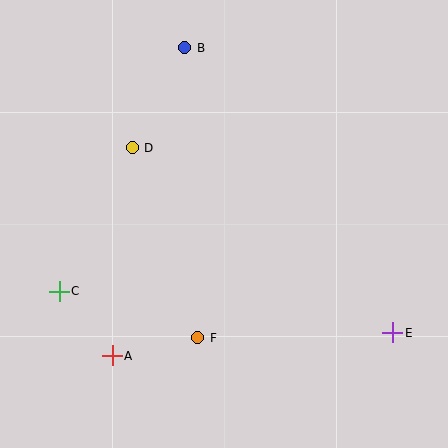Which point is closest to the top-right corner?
Point B is closest to the top-right corner.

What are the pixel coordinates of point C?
Point C is at (59, 291).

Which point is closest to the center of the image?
Point F at (198, 338) is closest to the center.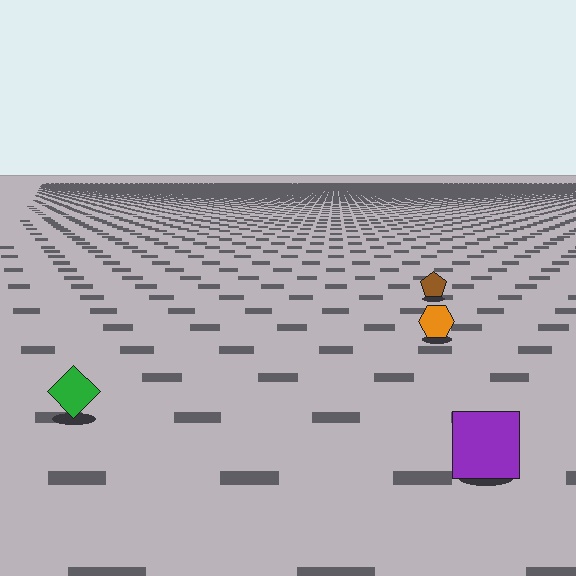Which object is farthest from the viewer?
The brown pentagon is farthest from the viewer. It appears smaller and the ground texture around it is denser.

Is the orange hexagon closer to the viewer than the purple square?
No. The purple square is closer — you can tell from the texture gradient: the ground texture is coarser near it.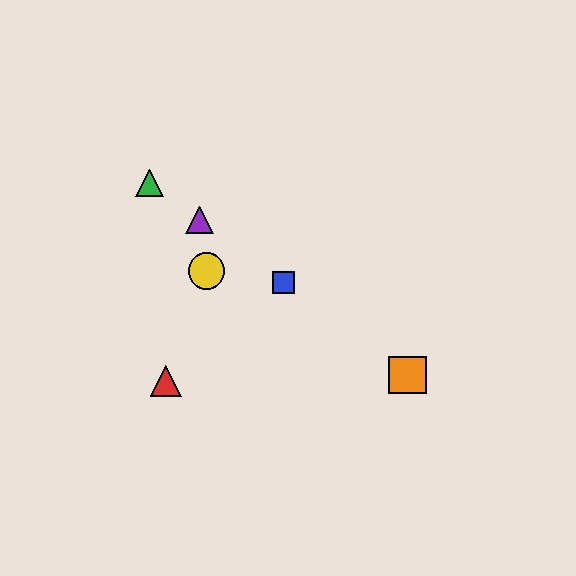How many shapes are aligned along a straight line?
4 shapes (the blue square, the green triangle, the purple triangle, the orange square) are aligned along a straight line.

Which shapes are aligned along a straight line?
The blue square, the green triangle, the purple triangle, the orange square are aligned along a straight line.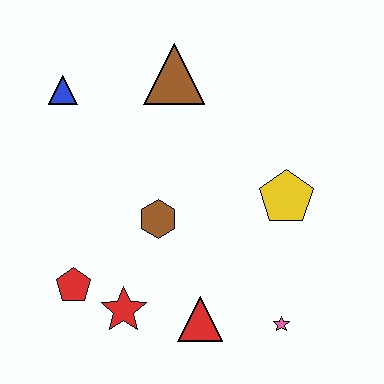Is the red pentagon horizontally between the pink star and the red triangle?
No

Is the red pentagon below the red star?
No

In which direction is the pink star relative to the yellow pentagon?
The pink star is below the yellow pentagon.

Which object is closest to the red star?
The red pentagon is closest to the red star.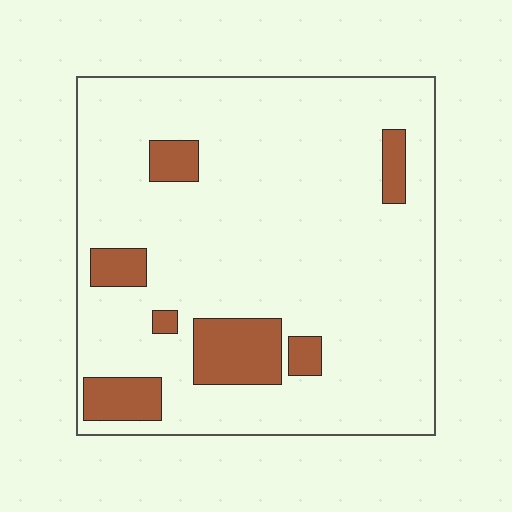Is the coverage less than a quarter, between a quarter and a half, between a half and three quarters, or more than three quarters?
Less than a quarter.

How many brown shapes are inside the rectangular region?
7.